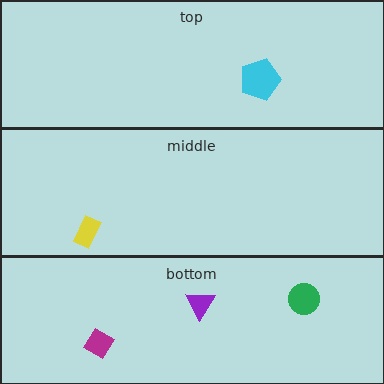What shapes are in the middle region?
The yellow rectangle.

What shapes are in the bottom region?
The magenta diamond, the green circle, the purple triangle.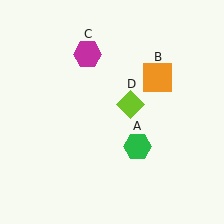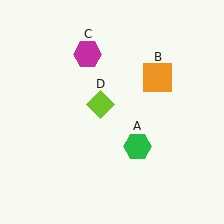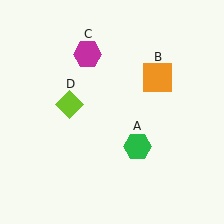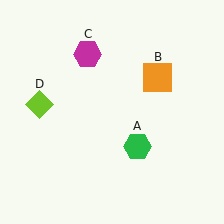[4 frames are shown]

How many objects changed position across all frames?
1 object changed position: lime diamond (object D).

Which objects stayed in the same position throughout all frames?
Green hexagon (object A) and orange square (object B) and magenta hexagon (object C) remained stationary.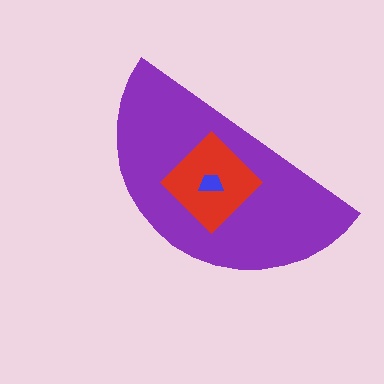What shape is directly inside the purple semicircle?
The red diamond.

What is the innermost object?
The blue trapezoid.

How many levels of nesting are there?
3.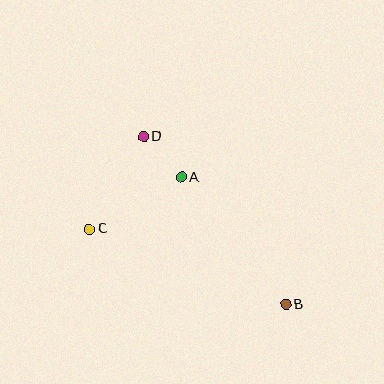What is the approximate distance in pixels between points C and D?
The distance between C and D is approximately 107 pixels.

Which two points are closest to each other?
Points A and D are closest to each other.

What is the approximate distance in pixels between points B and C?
The distance between B and C is approximately 210 pixels.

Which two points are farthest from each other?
Points B and D are farthest from each other.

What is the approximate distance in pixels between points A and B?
The distance between A and B is approximately 164 pixels.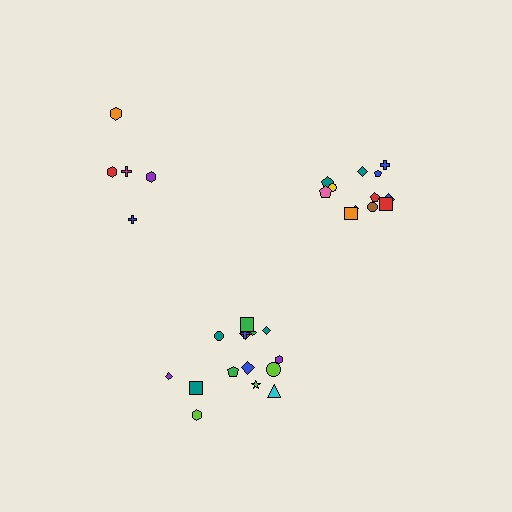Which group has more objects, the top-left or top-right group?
The top-right group.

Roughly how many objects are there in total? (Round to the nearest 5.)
Roughly 30 objects in total.